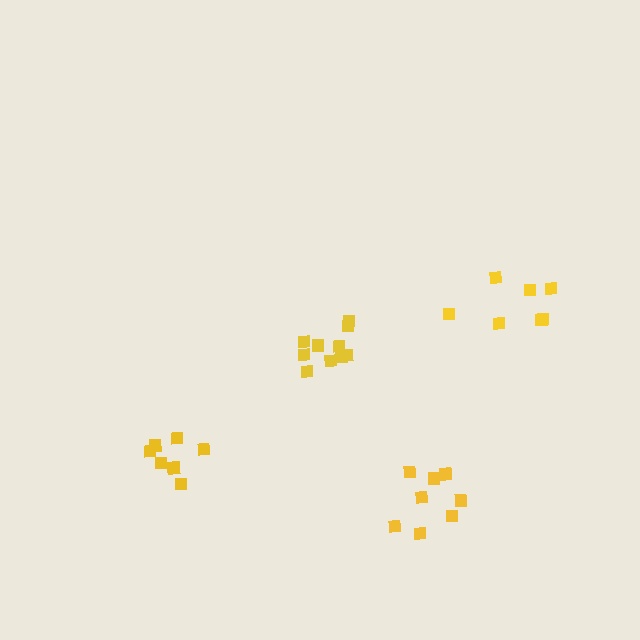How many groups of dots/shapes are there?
There are 4 groups.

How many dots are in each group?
Group 1: 7 dots, Group 2: 10 dots, Group 3: 8 dots, Group 4: 8 dots (33 total).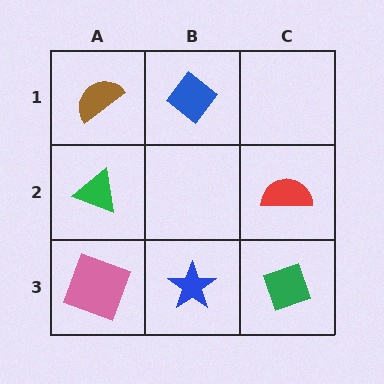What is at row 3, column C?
A green diamond.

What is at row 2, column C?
A red semicircle.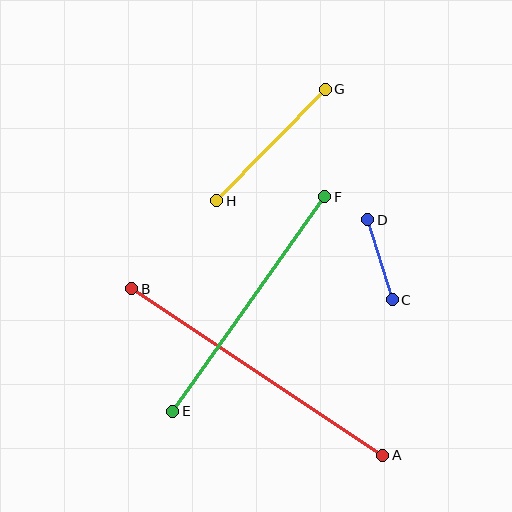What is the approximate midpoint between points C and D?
The midpoint is at approximately (380, 260) pixels.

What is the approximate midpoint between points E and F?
The midpoint is at approximately (249, 304) pixels.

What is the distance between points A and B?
The distance is approximately 301 pixels.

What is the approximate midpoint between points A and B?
The midpoint is at approximately (257, 372) pixels.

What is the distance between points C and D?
The distance is approximately 84 pixels.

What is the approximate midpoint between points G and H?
The midpoint is at approximately (271, 145) pixels.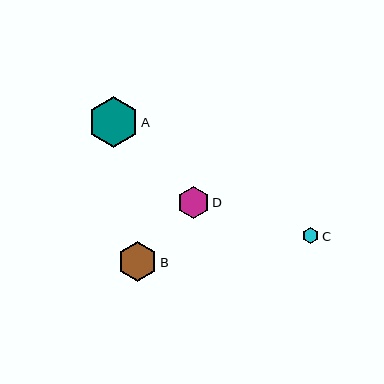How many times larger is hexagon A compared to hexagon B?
Hexagon A is approximately 1.3 times the size of hexagon B.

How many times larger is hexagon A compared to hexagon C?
Hexagon A is approximately 3.1 times the size of hexagon C.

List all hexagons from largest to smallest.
From largest to smallest: A, B, D, C.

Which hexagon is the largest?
Hexagon A is the largest with a size of approximately 50 pixels.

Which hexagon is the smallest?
Hexagon C is the smallest with a size of approximately 16 pixels.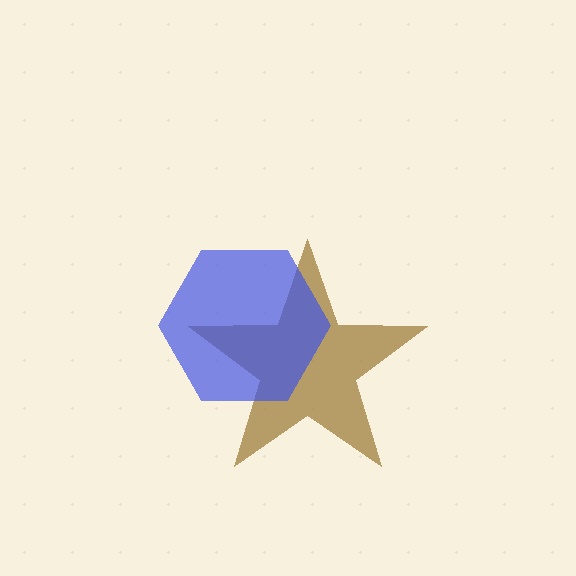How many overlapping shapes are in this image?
There are 2 overlapping shapes in the image.